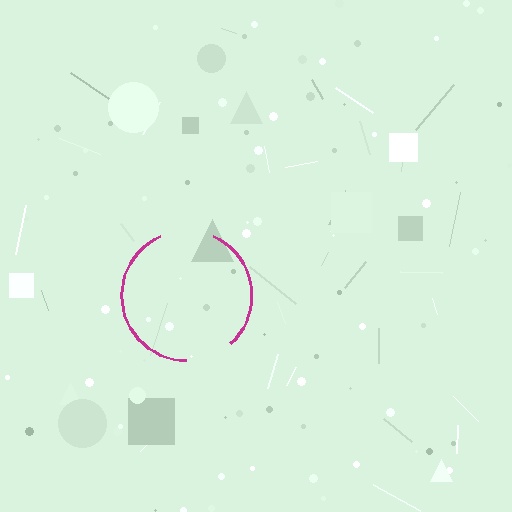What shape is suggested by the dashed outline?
The dashed outline suggests a circle.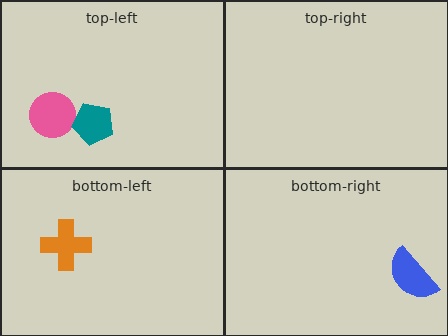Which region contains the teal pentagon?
The top-left region.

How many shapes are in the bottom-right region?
1.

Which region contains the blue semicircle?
The bottom-right region.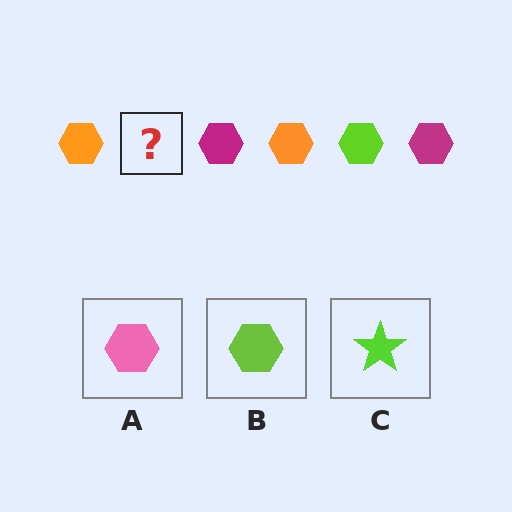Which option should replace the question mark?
Option B.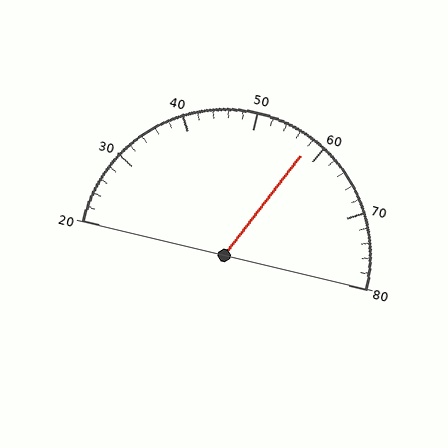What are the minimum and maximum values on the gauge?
The gauge ranges from 20 to 80.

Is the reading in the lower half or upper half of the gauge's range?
The reading is in the upper half of the range (20 to 80).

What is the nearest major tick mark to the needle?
The nearest major tick mark is 60.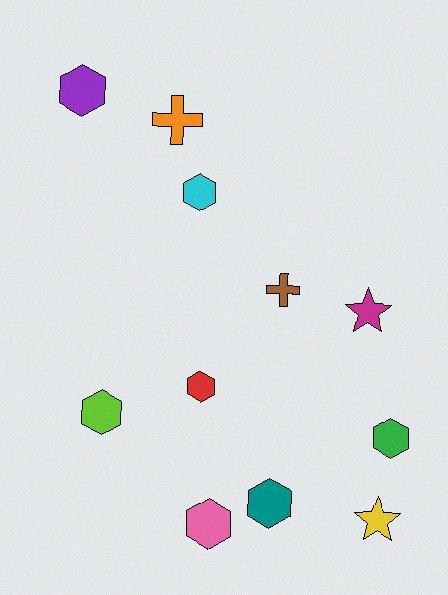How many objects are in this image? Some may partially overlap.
There are 11 objects.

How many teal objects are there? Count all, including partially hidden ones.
There is 1 teal object.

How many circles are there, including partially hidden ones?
There are no circles.